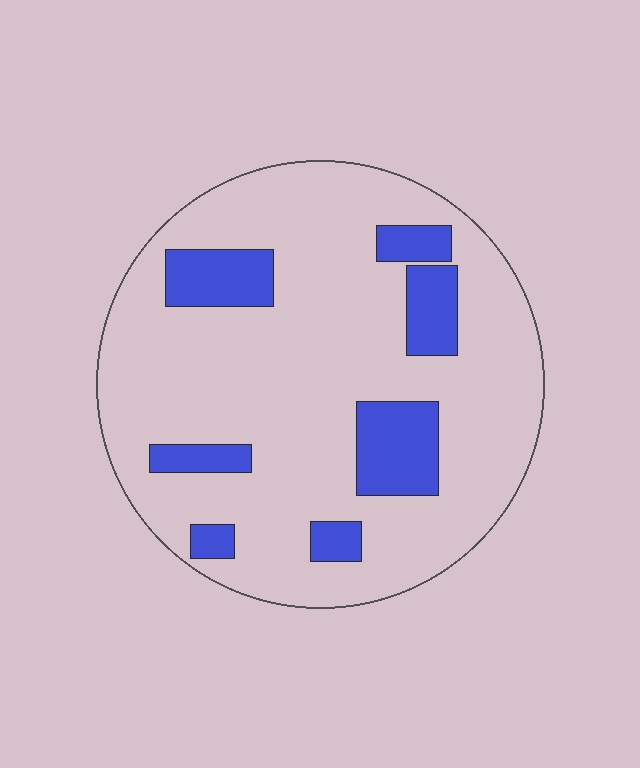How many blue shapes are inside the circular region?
7.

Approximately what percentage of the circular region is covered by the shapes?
Approximately 20%.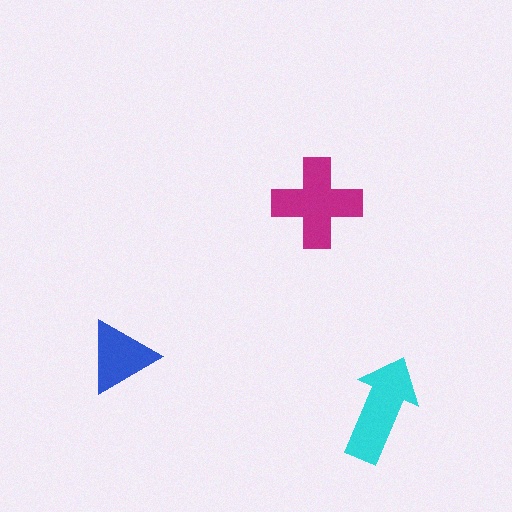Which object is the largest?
The magenta cross.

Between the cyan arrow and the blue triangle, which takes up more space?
The cyan arrow.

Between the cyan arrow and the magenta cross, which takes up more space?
The magenta cross.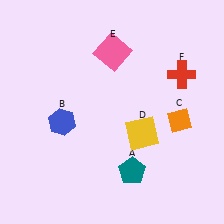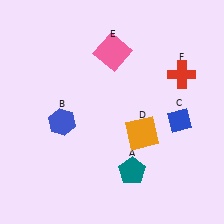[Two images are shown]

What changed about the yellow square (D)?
In Image 1, D is yellow. In Image 2, it changed to orange.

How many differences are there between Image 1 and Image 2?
There are 2 differences between the two images.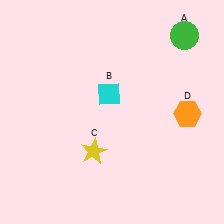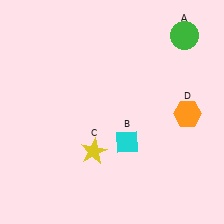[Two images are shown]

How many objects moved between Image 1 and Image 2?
1 object moved between the two images.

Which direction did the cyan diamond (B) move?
The cyan diamond (B) moved down.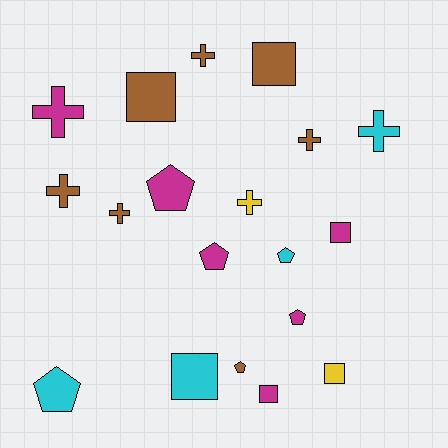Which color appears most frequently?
Brown, with 7 objects.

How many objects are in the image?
There are 19 objects.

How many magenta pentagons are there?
There are 3 magenta pentagons.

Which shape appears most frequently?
Cross, with 7 objects.